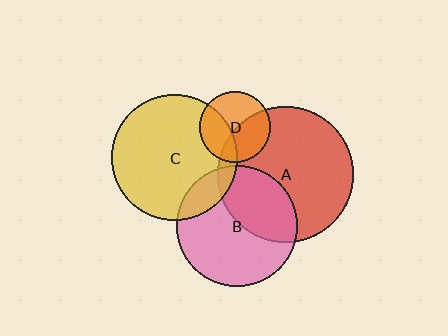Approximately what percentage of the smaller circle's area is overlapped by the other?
Approximately 45%.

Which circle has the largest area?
Circle A (red).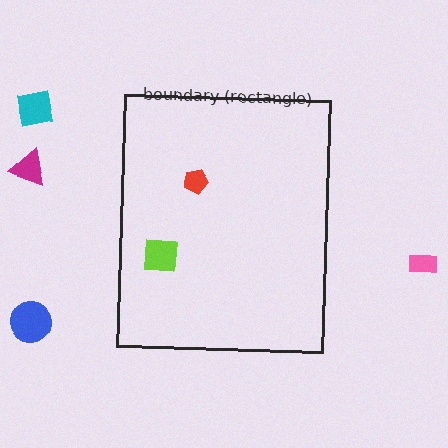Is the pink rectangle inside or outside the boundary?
Outside.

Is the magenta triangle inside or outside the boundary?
Outside.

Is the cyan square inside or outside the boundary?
Outside.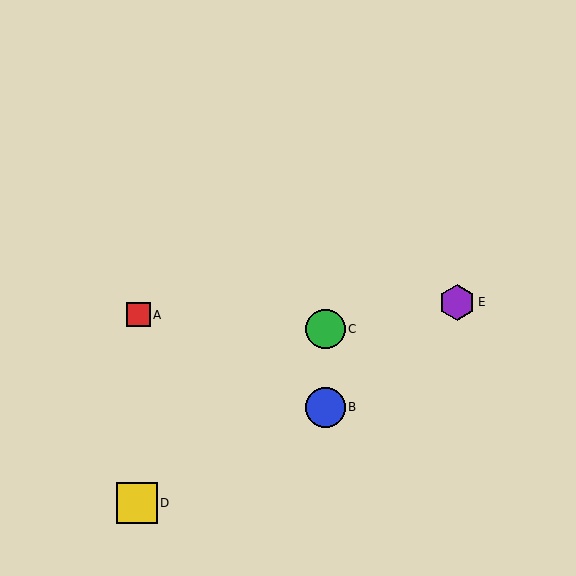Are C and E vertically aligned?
No, C is at x≈325 and E is at x≈457.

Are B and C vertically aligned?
Yes, both are at x≈325.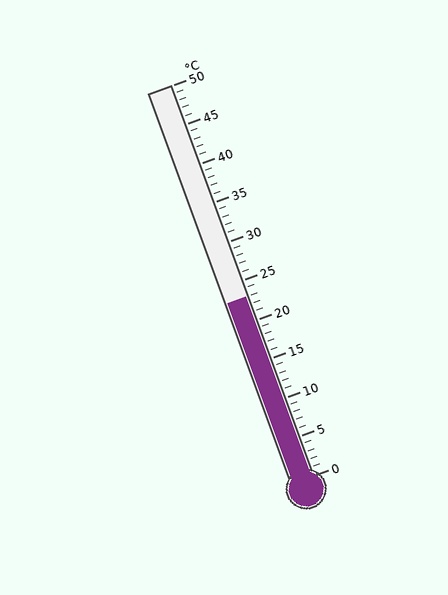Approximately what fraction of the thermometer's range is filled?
The thermometer is filled to approximately 45% of its range.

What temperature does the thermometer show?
The thermometer shows approximately 23°C.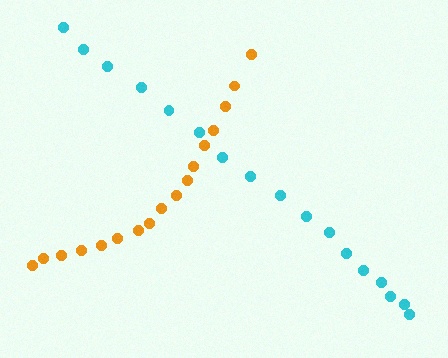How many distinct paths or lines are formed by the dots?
There are 2 distinct paths.